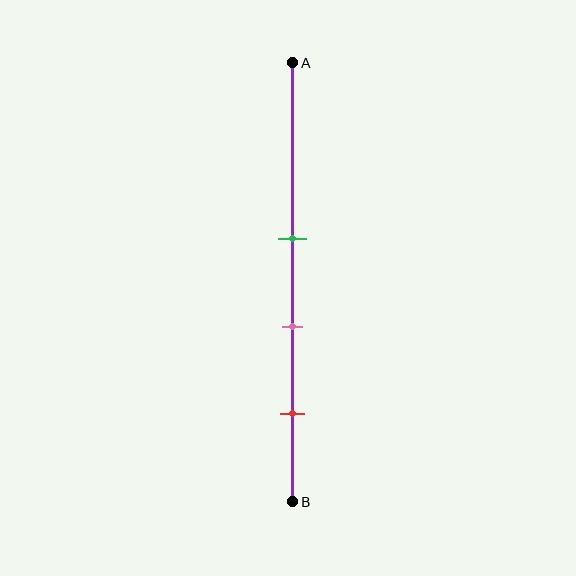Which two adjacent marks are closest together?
The green and pink marks are the closest adjacent pair.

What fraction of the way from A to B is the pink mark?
The pink mark is approximately 60% (0.6) of the way from A to B.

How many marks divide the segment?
There are 3 marks dividing the segment.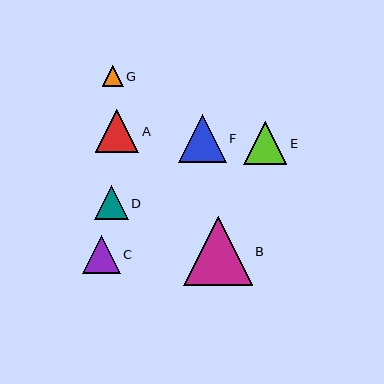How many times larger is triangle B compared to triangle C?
Triangle B is approximately 1.8 times the size of triangle C.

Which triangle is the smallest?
Triangle G is the smallest with a size of approximately 21 pixels.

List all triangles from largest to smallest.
From largest to smallest: B, F, A, E, C, D, G.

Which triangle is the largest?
Triangle B is the largest with a size of approximately 68 pixels.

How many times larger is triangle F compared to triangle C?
Triangle F is approximately 1.3 times the size of triangle C.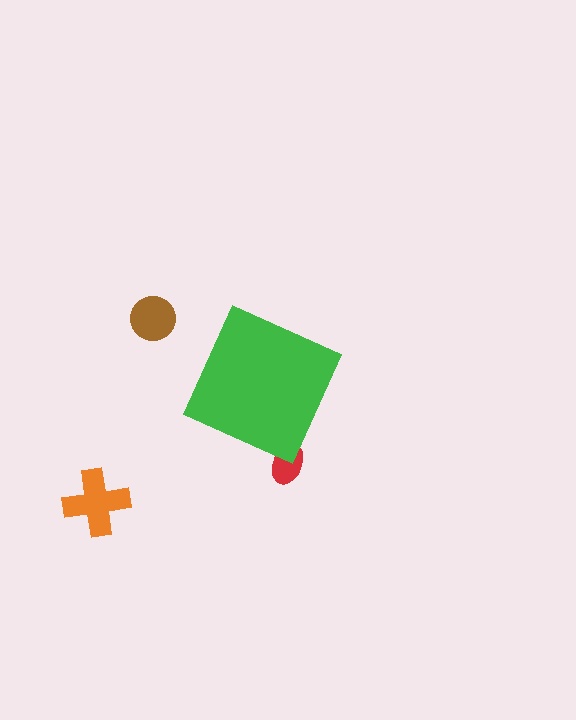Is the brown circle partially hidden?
No, the brown circle is fully visible.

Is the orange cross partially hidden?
No, the orange cross is fully visible.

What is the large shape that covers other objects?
A green diamond.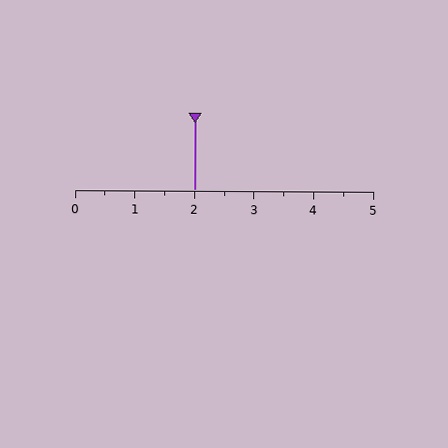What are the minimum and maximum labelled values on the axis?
The axis runs from 0 to 5.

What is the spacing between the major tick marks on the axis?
The major ticks are spaced 1 apart.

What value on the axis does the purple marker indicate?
The marker indicates approximately 2.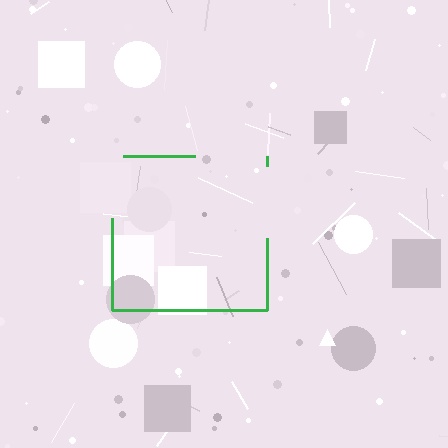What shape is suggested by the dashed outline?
The dashed outline suggests a square.